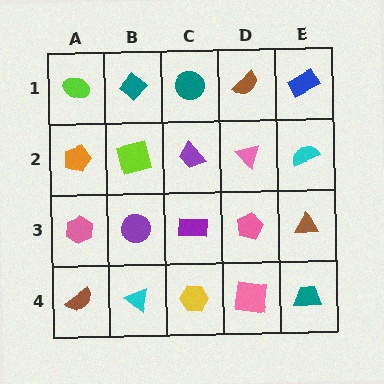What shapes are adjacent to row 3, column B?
A lime square (row 2, column B), a cyan triangle (row 4, column B), a pink hexagon (row 3, column A), a purple rectangle (row 3, column C).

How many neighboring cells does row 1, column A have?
2.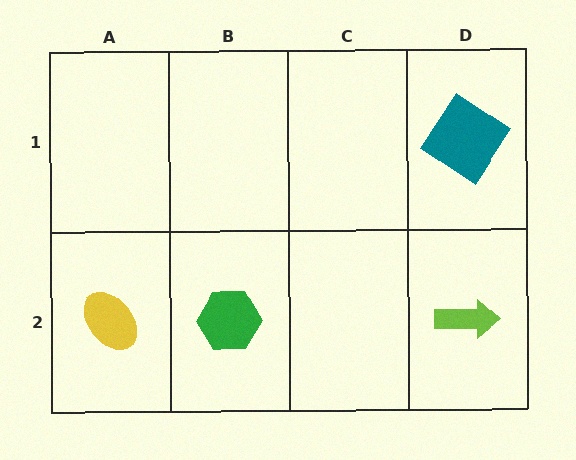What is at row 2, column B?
A green hexagon.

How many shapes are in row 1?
1 shape.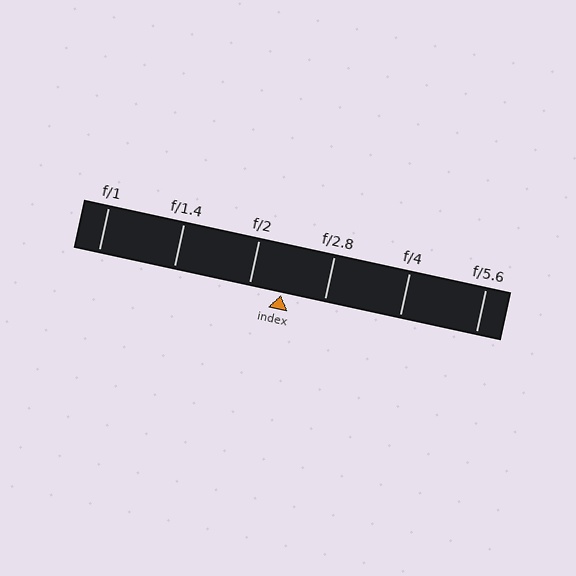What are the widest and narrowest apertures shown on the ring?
The widest aperture shown is f/1 and the narrowest is f/5.6.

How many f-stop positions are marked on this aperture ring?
There are 6 f-stop positions marked.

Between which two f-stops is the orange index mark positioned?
The index mark is between f/2 and f/2.8.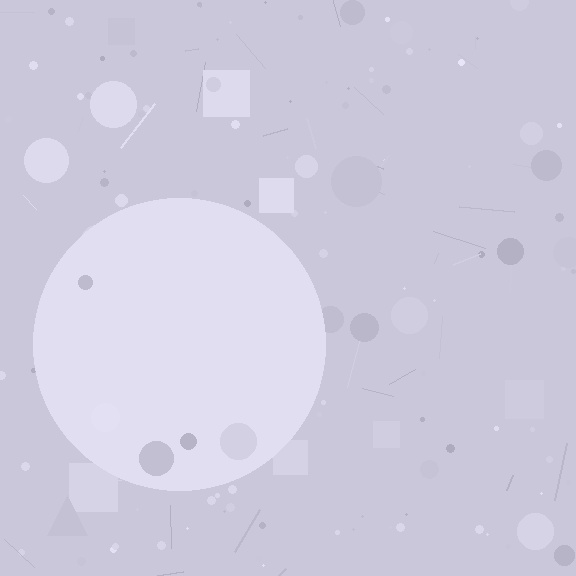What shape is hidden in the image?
A circle is hidden in the image.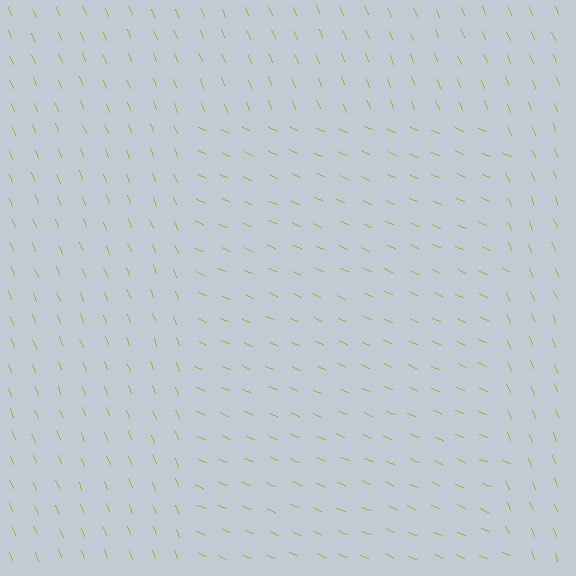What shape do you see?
I see a rectangle.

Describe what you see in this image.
The image is filled with small lime line segments. A rectangle region in the image has lines oriented differently from the surrounding lines, creating a visible texture boundary.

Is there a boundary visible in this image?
Yes, there is a texture boundary formed by a change in line orientation.